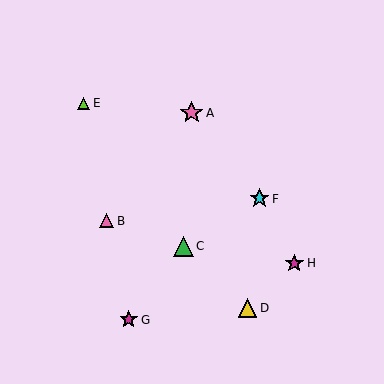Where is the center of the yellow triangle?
The center of the yellow triangle is at (247, 308).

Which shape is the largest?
The pink star (labeled A) is the largest.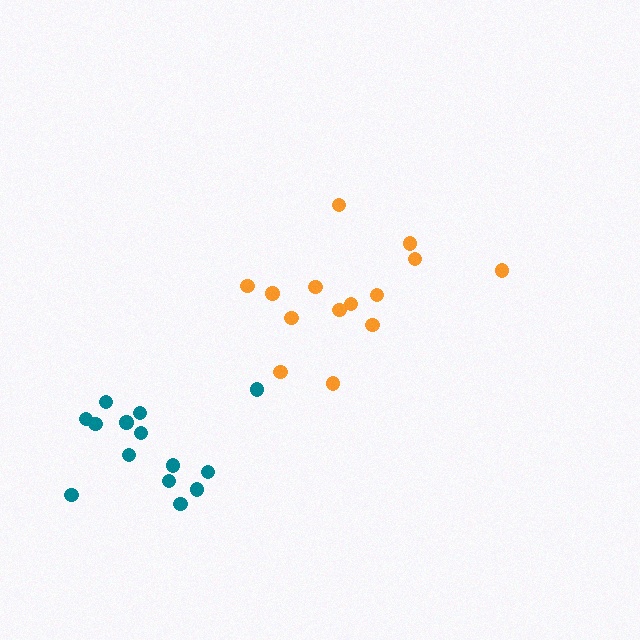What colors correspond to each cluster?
The clusters are colored: orange, teal.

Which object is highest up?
The orange cluster is topmost.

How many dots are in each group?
Group 1: 14 dots, Group 2: 14 dots (28 total).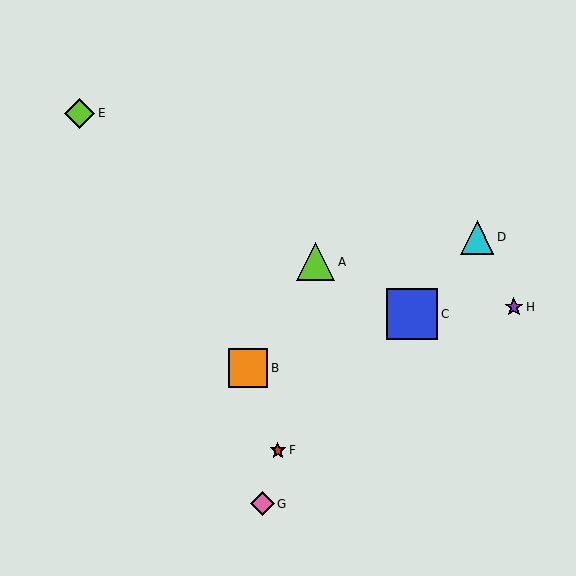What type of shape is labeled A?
Shape A is a lime triangle.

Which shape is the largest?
The blue square (labeled C) is the largest.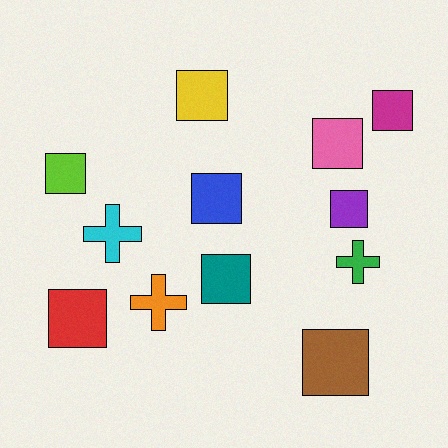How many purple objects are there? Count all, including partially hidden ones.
There is 1 purple object.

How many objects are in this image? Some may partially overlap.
There are 12 objects.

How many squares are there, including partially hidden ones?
There are 9 squares.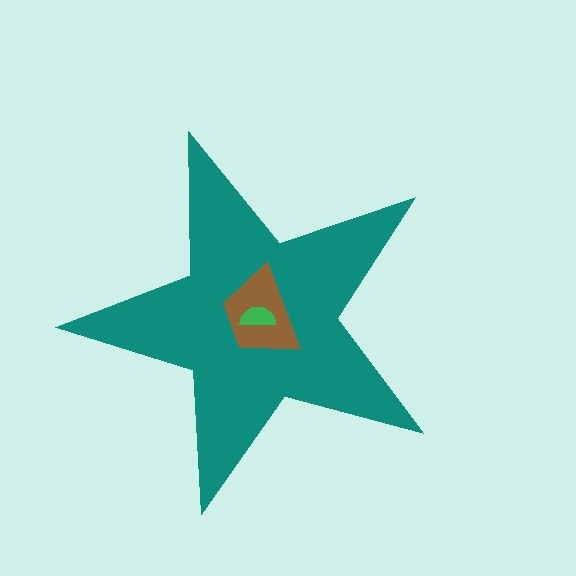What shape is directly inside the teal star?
The brown trapezoid.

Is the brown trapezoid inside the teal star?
Yes.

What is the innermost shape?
The green semicircle.